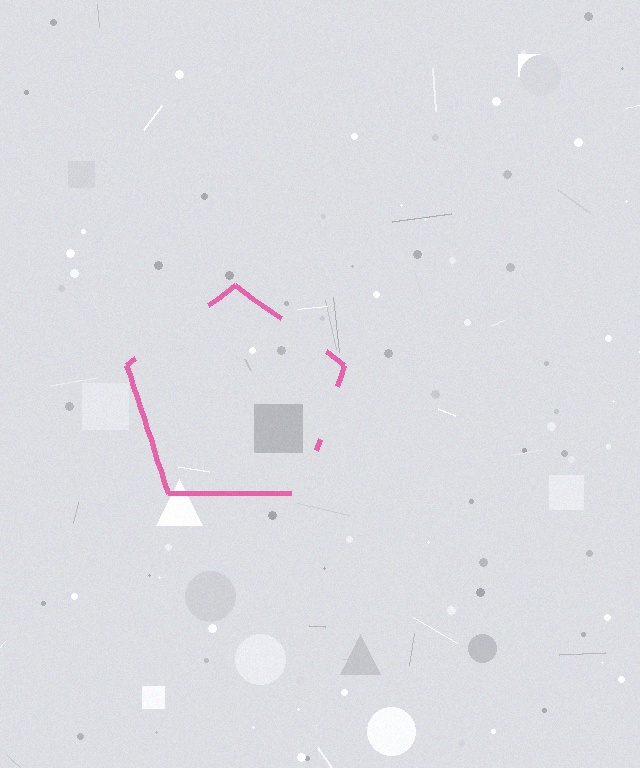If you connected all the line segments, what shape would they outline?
They would outline a pentagon.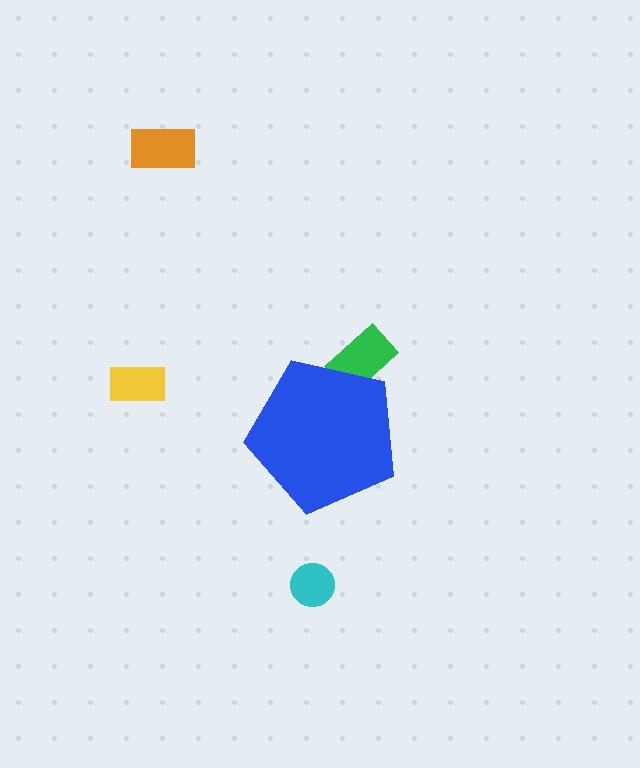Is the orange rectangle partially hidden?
No, the orange rectangle is fully visible.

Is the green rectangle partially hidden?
Yes, the green rectangle is partially hidden behind the blue pentagon.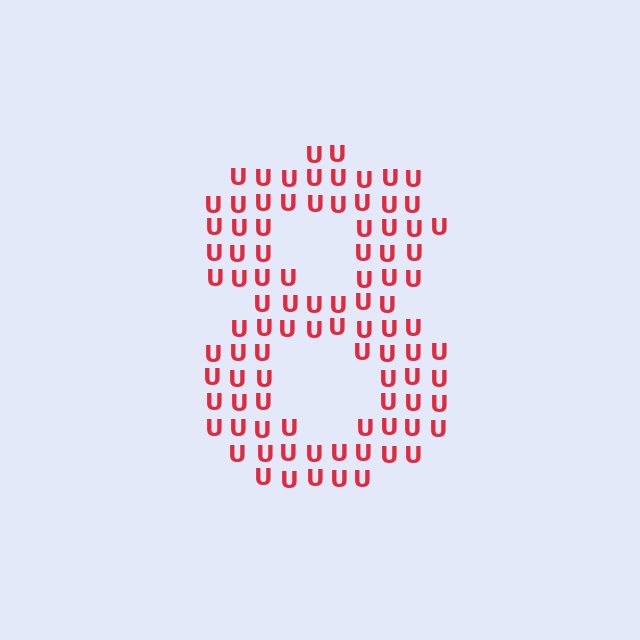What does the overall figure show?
The overall figure shows the digit 8.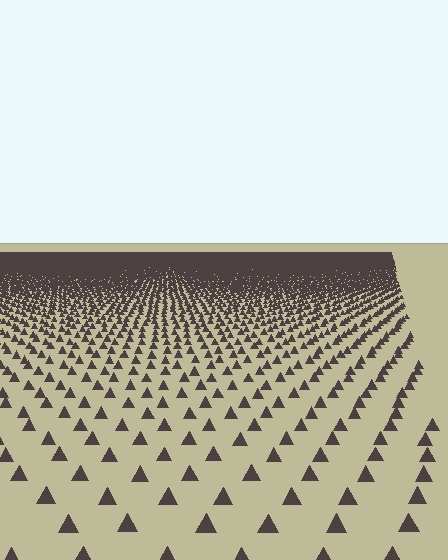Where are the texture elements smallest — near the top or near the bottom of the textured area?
Near the top.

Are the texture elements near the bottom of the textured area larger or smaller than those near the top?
Larger. Near the bottom, elements are closer to the viewer and appear at a bigger on-screen size.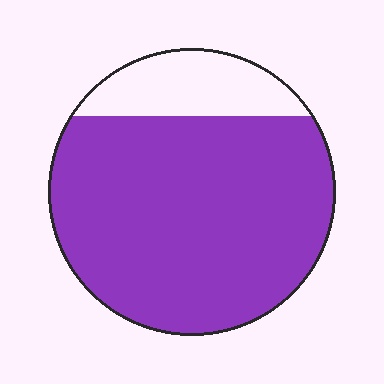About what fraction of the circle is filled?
About five sixths (5/6).